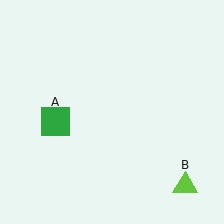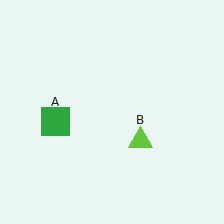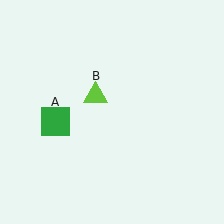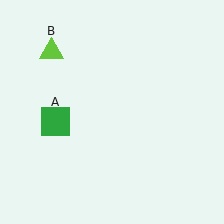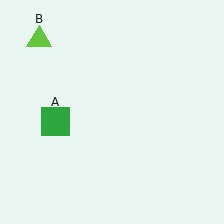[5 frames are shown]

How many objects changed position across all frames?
1 object changed position: lime triangle (object B).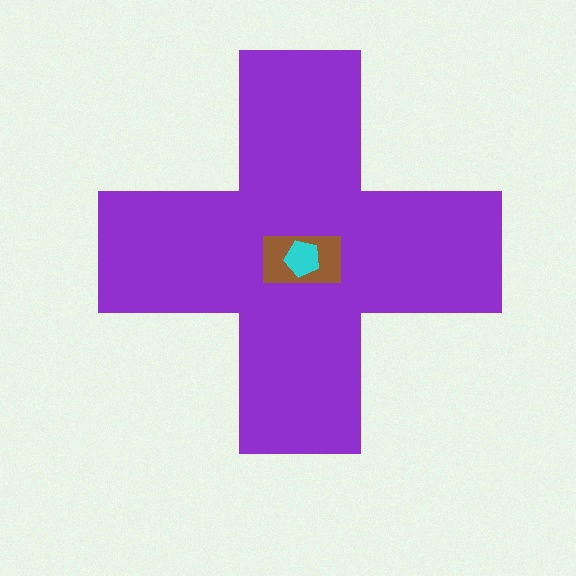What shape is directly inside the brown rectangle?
The cyan pentagon.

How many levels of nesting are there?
3.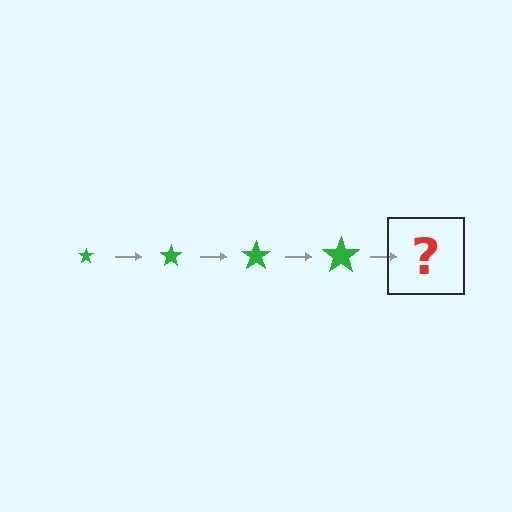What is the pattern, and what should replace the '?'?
The pattern is that the star gets progressively larger each step. The '?' should be a green star, larger than the previous one.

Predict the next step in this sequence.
The next step is a green star, larger than the previous one.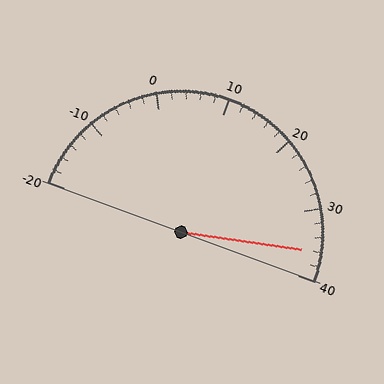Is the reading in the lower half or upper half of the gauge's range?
The reading is in the upper half of the range (-20 to 40).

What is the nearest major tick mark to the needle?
The nearest major tick mark is 40.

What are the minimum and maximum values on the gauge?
The gauge ranges from -20 to 40.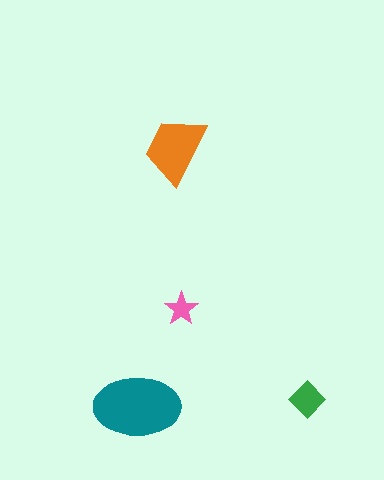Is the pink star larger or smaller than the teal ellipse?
Smaller.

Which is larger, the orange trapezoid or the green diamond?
The orange trapezoid.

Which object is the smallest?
The pink star.